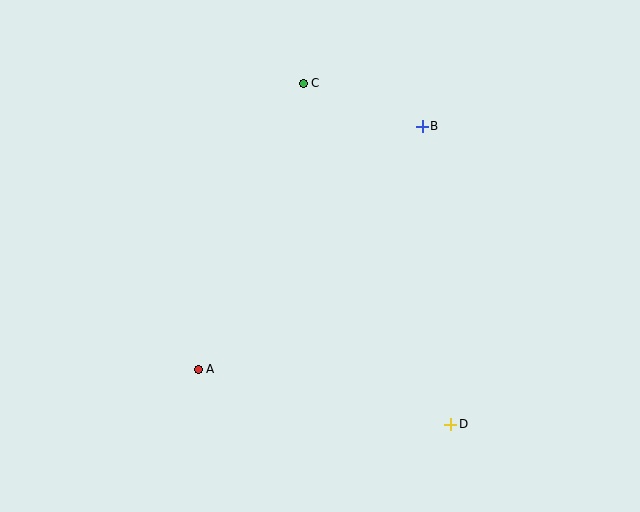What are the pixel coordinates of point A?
Point A is at (198, 369).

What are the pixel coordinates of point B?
Point B is at (422, 126).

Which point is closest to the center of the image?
Point B at (422, 126) is closest to the center.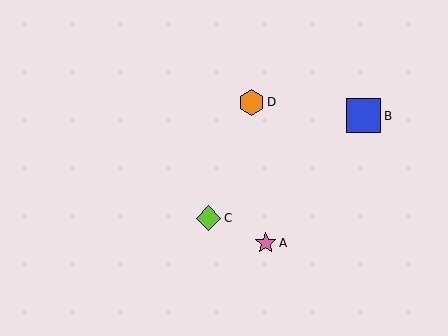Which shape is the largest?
The blue square (labeled B) is the largest.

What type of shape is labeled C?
Shape C is a lime diamond.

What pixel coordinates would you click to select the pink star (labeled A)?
Click at (266, 243) to select the pink star A.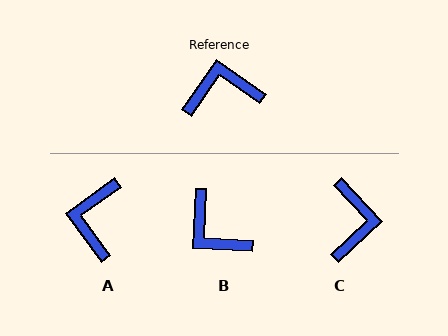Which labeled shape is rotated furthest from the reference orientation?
B, about 122 degrees away.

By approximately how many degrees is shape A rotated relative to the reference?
Approximately 70 degrees counter-clockwise.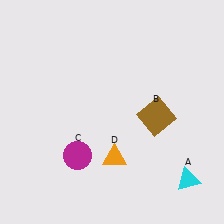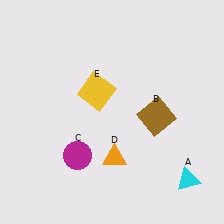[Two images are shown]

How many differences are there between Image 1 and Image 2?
There is 1 difference between the two images.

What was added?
A yellow square (E) was added in Image 2.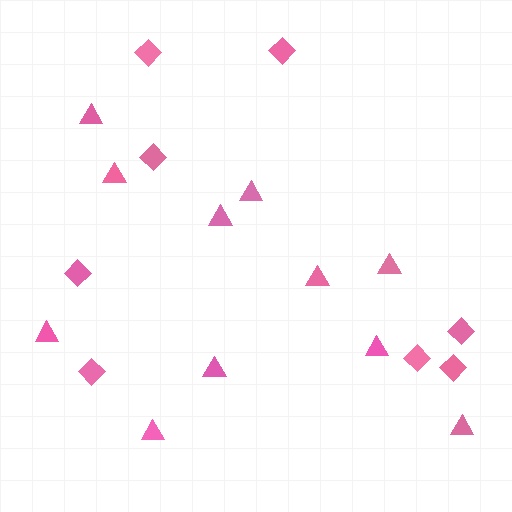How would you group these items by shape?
There are 2 groups: one group of triangles (11) and one group of diamonds (8).